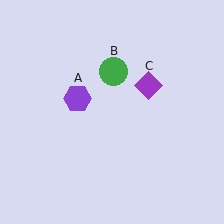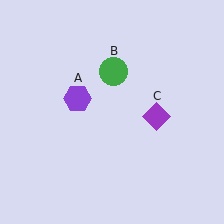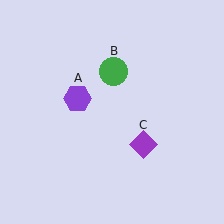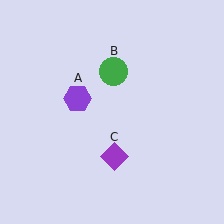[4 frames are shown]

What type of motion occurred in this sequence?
The purple diamond (object C) rotated clockwise around the center of the scene.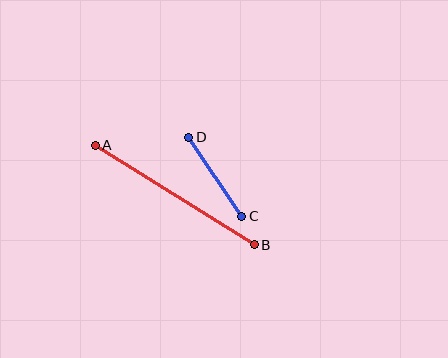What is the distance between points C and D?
The distance is approximately 95 pixels.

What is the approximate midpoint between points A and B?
The midpoint is at approximately (175, 195) pixels.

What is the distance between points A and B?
The distance is approximately 188 pixels.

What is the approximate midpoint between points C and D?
The midpoint is at approximately (215, 177) pixels.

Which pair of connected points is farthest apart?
Points A and B are farthest apart.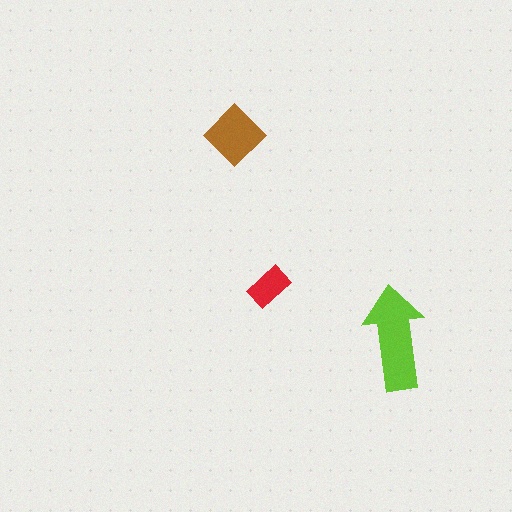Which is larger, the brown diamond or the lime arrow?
The lime arrow.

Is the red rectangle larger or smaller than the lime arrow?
Smaller.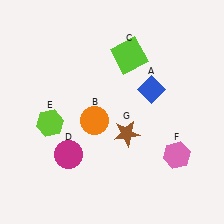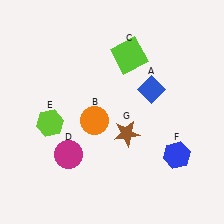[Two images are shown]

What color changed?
The hexagon (F) changed from pink in Image 1 to blue in Image 2.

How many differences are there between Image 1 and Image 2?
There is 1 difference between the two images.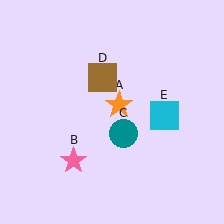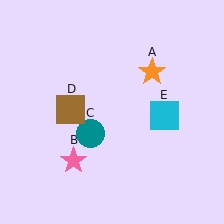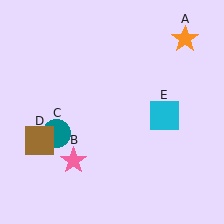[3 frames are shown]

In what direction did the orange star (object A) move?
The orange star (object A) moved up and to the right.